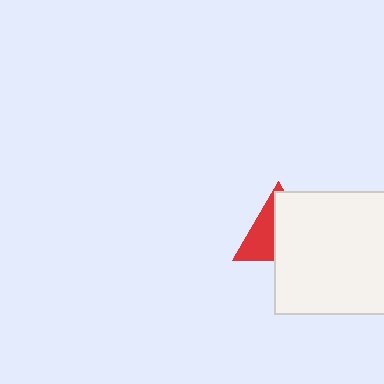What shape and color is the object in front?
The object in front is a white square.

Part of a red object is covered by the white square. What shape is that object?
It is a triangle.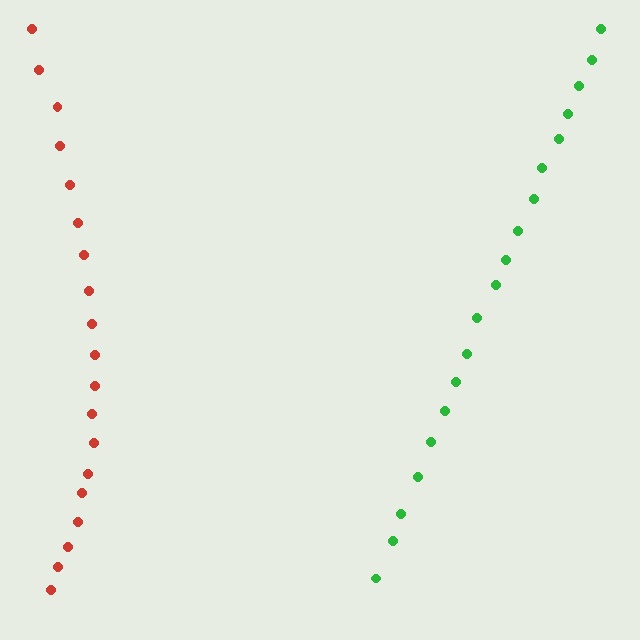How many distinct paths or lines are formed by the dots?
There are 2 distinct paths.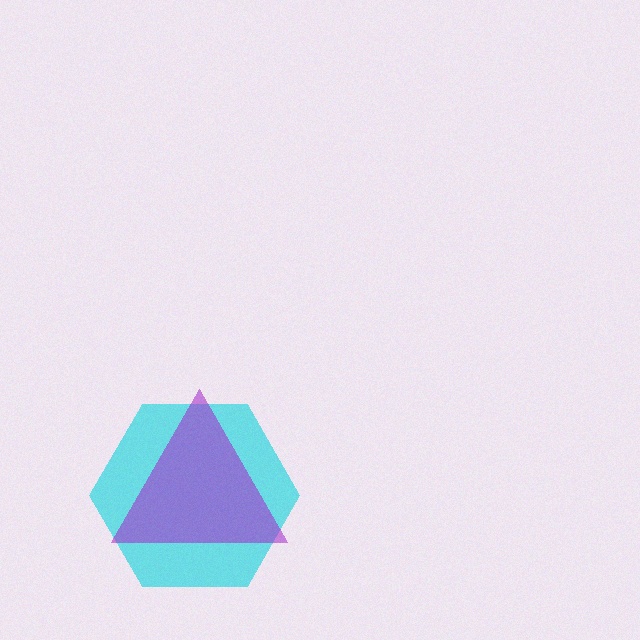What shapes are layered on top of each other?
The layered shapes are: a cyan hexagon, a purple triangle.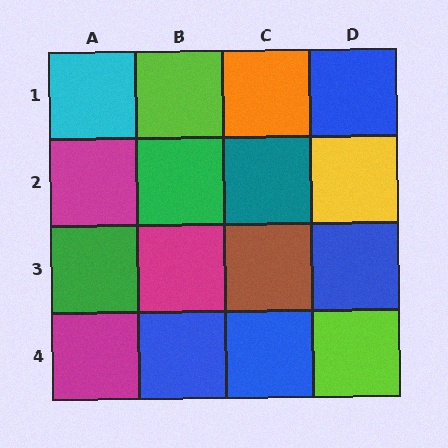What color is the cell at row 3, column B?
Magenta.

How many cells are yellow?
1 cell is yellow.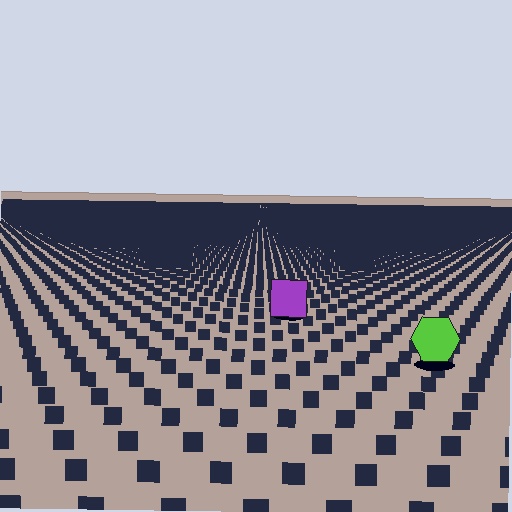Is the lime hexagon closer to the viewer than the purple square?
Yes. The lime hexagon is closer — you can tell from the texture gradient: the ground texture is coarser near it.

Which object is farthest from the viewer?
The purple square is farthest from the viewer. It appears smaller and the ground texture around it is denser.